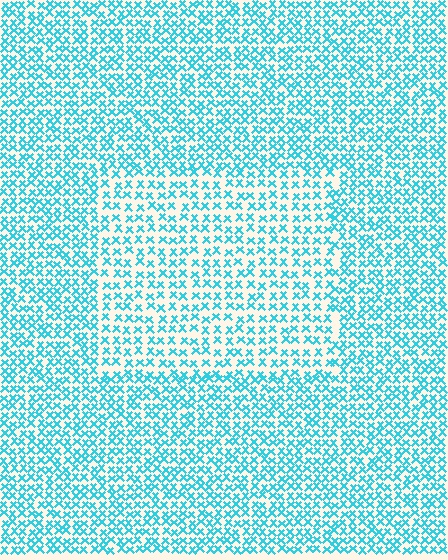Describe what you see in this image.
The image contains small cyan elements arranged at two different densities. A rectangle-shaped region is visible where the elements are less densely packed than the surrounding area.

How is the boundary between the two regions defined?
The boundary is defined by a change in element density (approximately 1.6x ratio). All elements are the same color, size, and shape.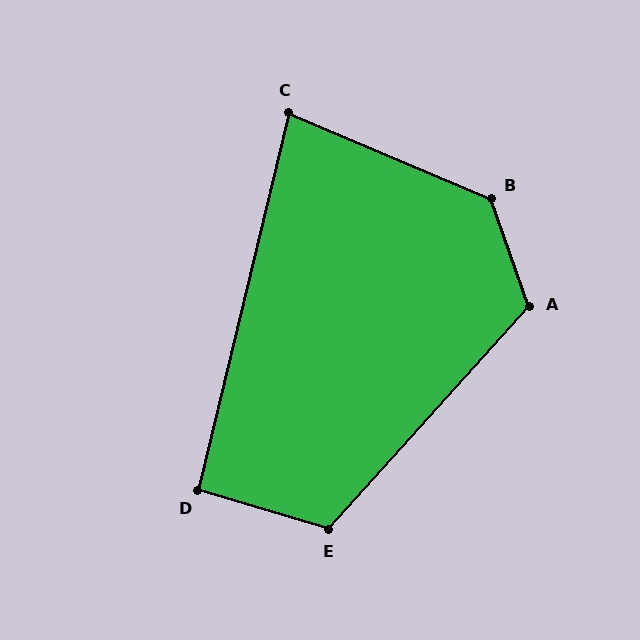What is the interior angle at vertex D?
Approximately 93 degrees (approximately right).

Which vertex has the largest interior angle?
B, at approximately 133 degrees.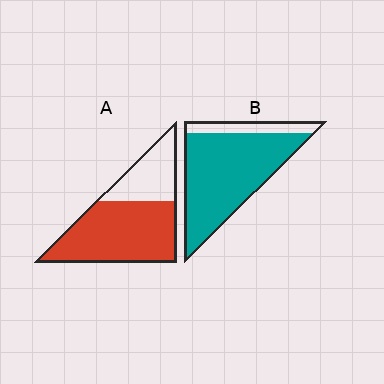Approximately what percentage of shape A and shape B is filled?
A is approximately 70% and B is approximately 85%.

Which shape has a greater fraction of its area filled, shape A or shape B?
Shape B.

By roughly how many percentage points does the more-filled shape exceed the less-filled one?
By roughly 15 percentage points (B over A).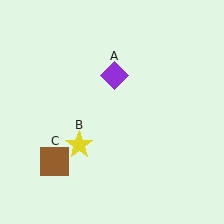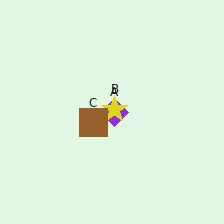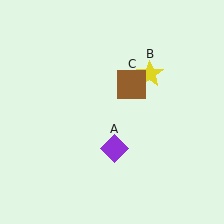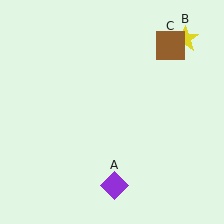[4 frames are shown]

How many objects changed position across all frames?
3 objects changed position: purple diamond (object A), yellow star (object B), brown square (object C).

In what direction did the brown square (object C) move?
The brown square (object C) moved up and to the right.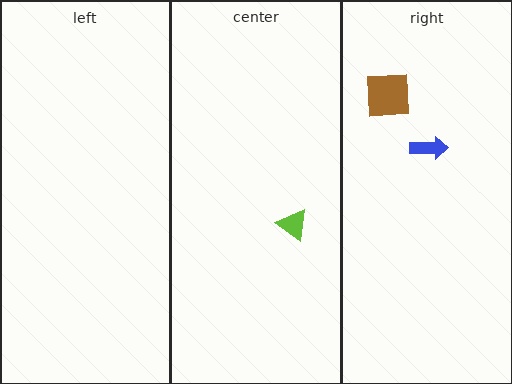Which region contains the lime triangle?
The center region.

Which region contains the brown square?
The right region.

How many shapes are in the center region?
1.